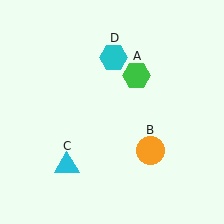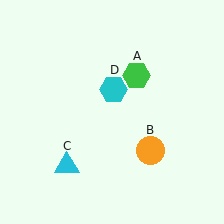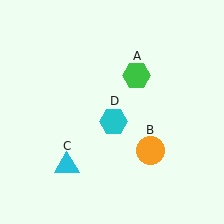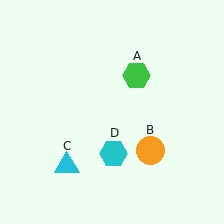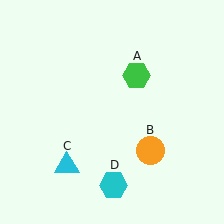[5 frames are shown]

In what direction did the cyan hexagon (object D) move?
The cyan hexagon (object D) moved down.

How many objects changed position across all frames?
1 object changed position: cyan hexagon (object D).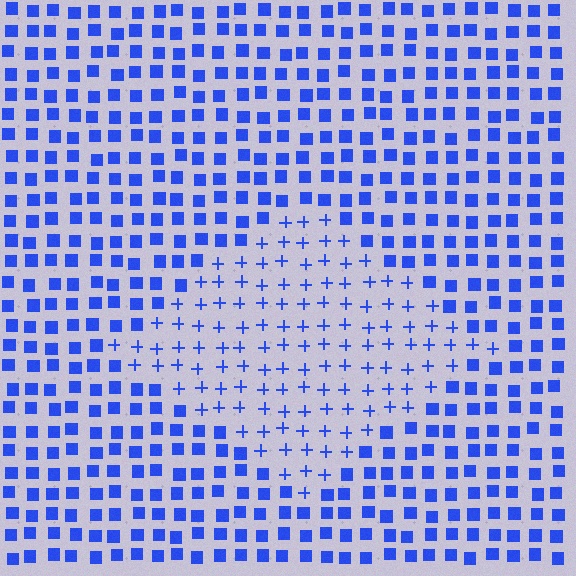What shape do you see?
I see a diamond.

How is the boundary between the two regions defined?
The boundary is defined by a change in element shape: plus signs inside vs. squares outside. All elements share the same color and spacing.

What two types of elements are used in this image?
The image uses plus signs inside the diamond region and squares outside it.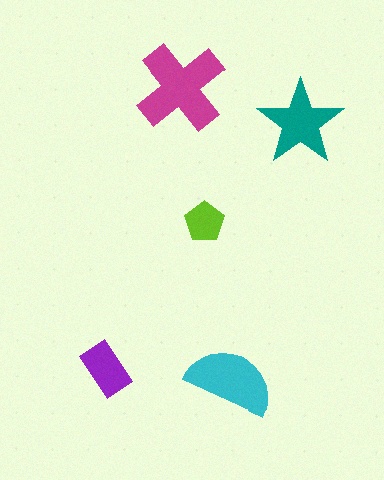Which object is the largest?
The magenta cross.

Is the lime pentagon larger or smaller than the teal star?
Smaller.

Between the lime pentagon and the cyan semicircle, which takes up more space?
The cyan semicircle.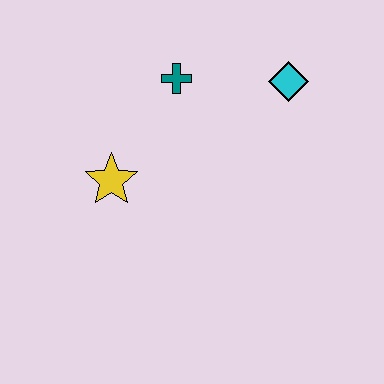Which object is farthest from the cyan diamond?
The yellow star is farthest from the cyan diamond.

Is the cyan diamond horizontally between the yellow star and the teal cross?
No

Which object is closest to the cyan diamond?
The teal cross is closest to the cyan diamond.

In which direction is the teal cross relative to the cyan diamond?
The teal cross is to the left of the cyan diamond.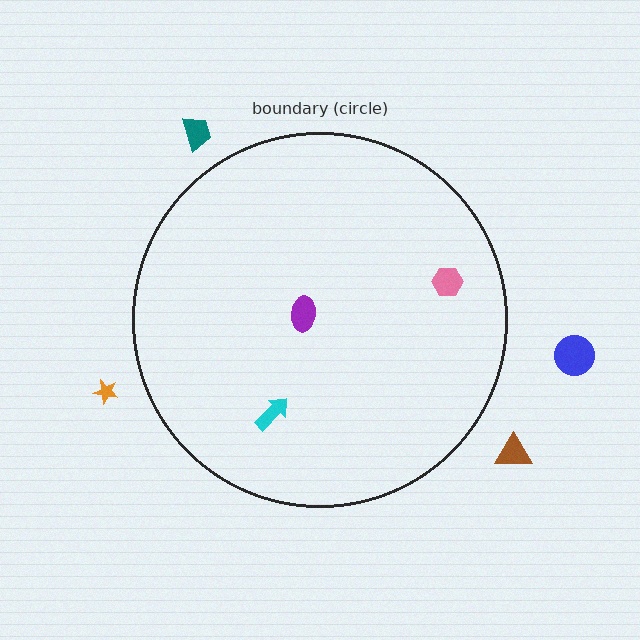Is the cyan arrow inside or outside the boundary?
Inside.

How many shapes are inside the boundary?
3 inside, 4 outside.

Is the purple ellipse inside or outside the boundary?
Inside.